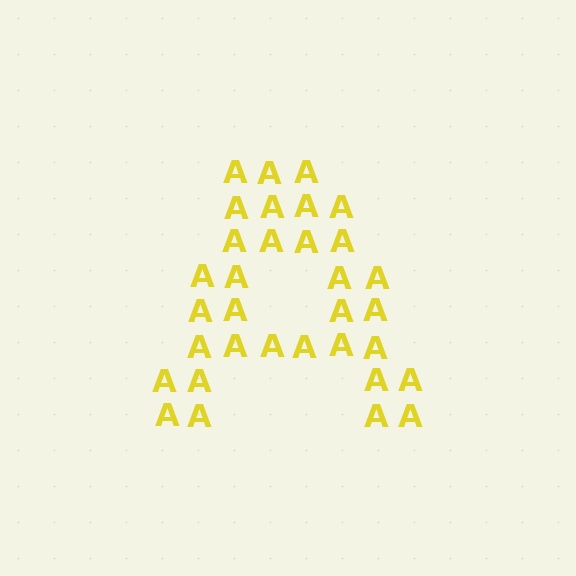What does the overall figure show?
The overall figure shows the letter A.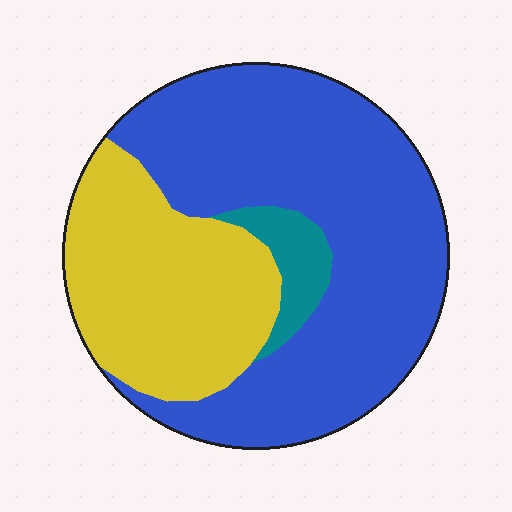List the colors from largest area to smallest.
From largest to smallest: blue, yellow, teal.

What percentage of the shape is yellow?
Yellow takes up about one third (1/3) of the shape.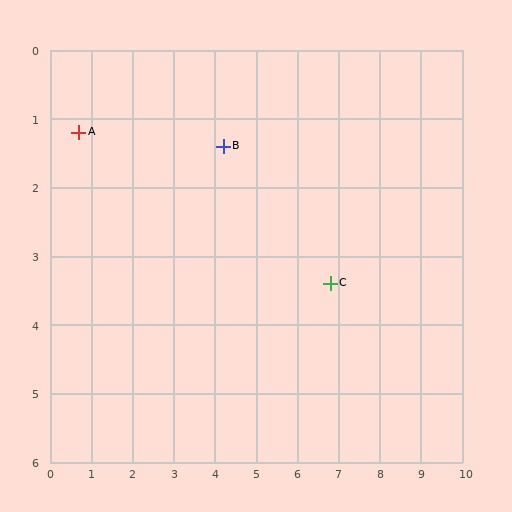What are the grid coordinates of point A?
Point A is at approximately (0.7, 1.2).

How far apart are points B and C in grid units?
Points B and C are about 3.3 grid units apart.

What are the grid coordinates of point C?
Point C is at approximately (6.8, 3.4).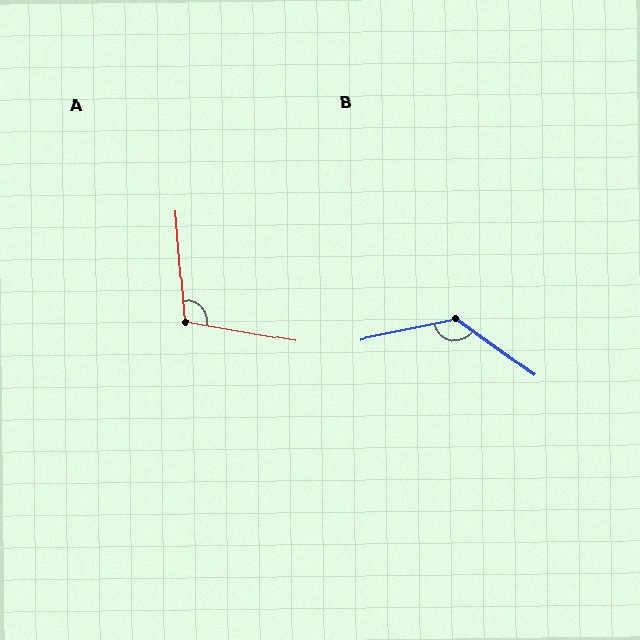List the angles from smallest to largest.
A (104°), B (133°).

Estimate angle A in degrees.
Approximately 104 degrees.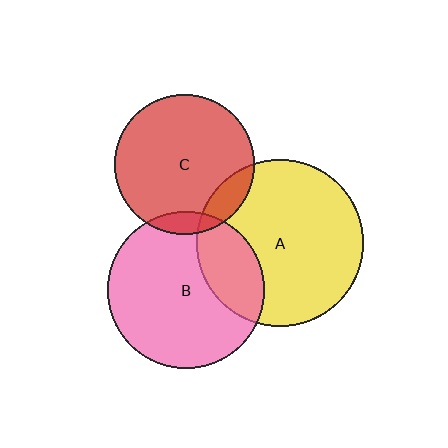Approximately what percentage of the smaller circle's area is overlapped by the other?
Approximately 25%.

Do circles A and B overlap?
Yes.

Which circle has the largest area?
Circle A (yellow).